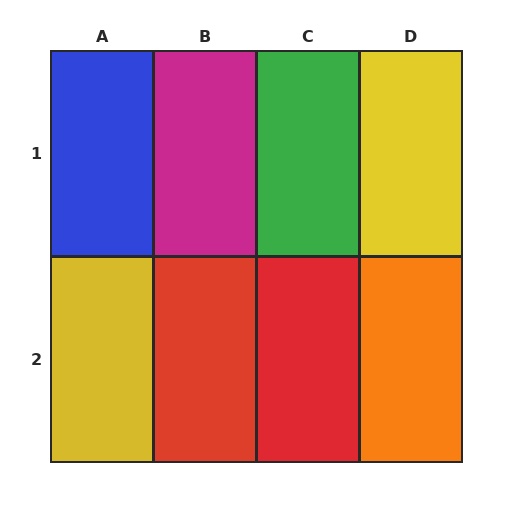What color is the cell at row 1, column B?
Magenta.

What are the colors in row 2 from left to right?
Yellow, red, red, orange.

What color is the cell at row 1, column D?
Yellow.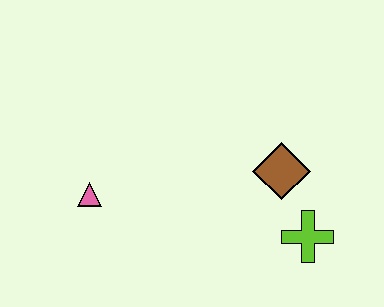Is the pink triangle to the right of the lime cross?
No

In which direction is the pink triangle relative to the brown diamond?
The pink triangle is to the left of the brown diamond.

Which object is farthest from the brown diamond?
The pink triangle is farthest from the brown diamond.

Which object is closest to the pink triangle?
The brown diamond is closest to the pink triangle.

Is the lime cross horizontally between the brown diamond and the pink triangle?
No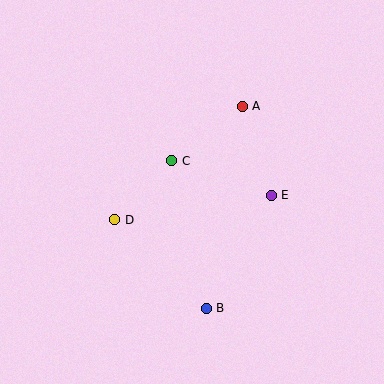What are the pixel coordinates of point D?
Point D is at (115, 220).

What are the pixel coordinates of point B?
Point B is at (206, 308).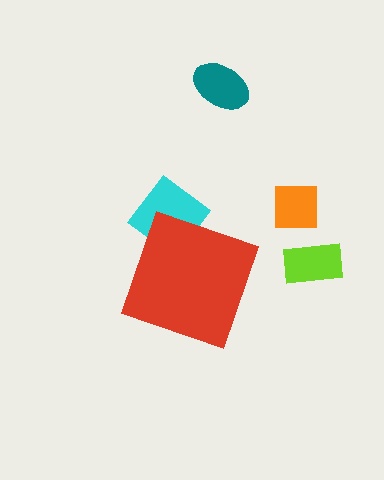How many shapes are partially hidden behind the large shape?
1 shape is partially hidden.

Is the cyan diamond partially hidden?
Yes, the cyan diamond is partially hidden behind the red diamond.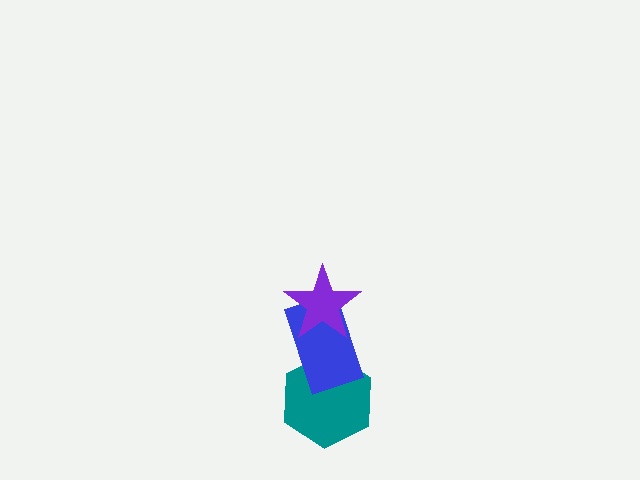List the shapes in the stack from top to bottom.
From top to bottom: the purple star, the blue rectangle, the teal hexagon.